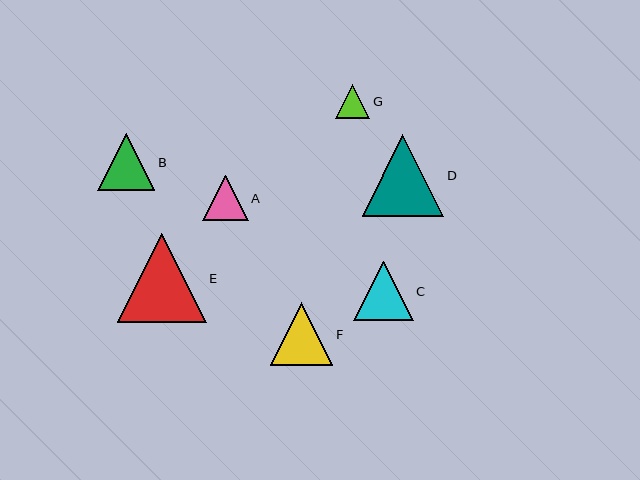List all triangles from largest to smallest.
From largest to smallest: E, D, F, C, B, A, G.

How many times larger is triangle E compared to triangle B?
Triangle E is approximately 1.6 times the size of triangle B.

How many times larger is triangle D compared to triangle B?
Triangle D is approximately 1.4 times the size of triangle B.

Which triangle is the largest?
Triangle E is the largest with a size of approximately 89 pixels.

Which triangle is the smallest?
Triangle G is the smallest with a size of approximately 34 pixels.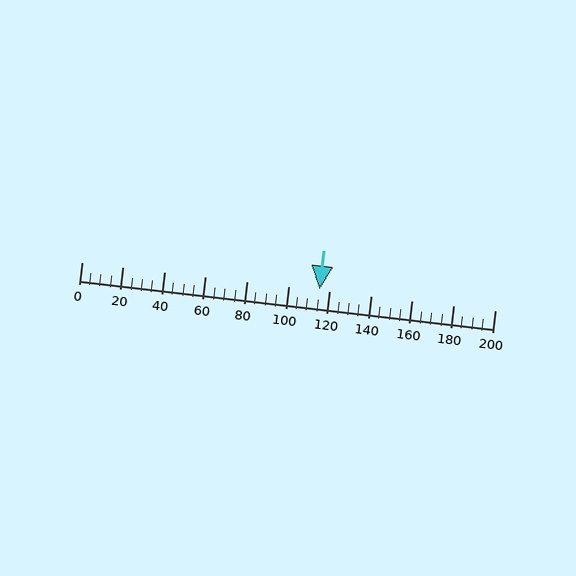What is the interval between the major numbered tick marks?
The major tick marks are spaced 20 units apart.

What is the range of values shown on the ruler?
The ruler shows values from 0 to 200.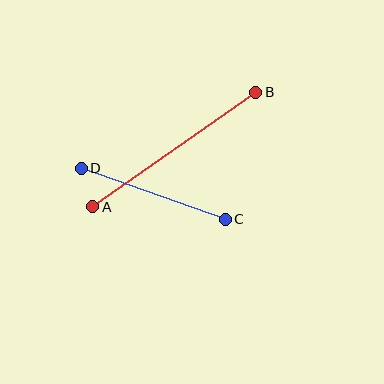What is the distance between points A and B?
The distance is approximately 199 pixels.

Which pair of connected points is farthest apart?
Points A and B are farthest apart.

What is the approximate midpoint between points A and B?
The midpoint is at approximately (174, 150) pixels.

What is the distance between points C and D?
The distance is approximately 153 pixels.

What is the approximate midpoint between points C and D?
The midpoint is at approximately (153, 194) pixels.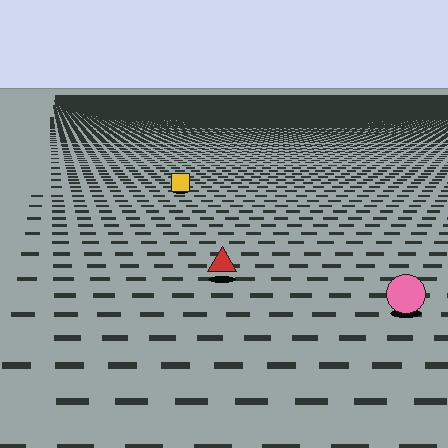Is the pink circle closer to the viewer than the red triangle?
Yes. The pink circle is closer — you can tell from the texture gradient: the ground texture is coarser near it.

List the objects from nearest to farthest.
From nearest to farthest: the pink circle, the red triangle, the yellow square.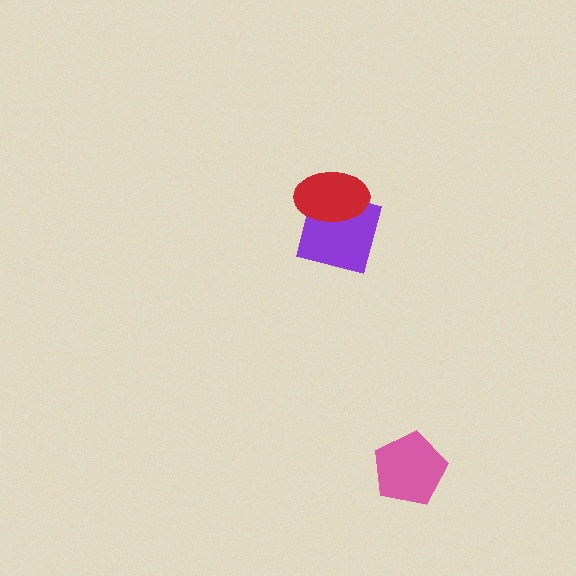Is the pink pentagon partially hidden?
No, no other shape covers it.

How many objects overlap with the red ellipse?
1 object overlaps with the red ellipse.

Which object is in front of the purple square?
The red ellipse is in front of the purple square.